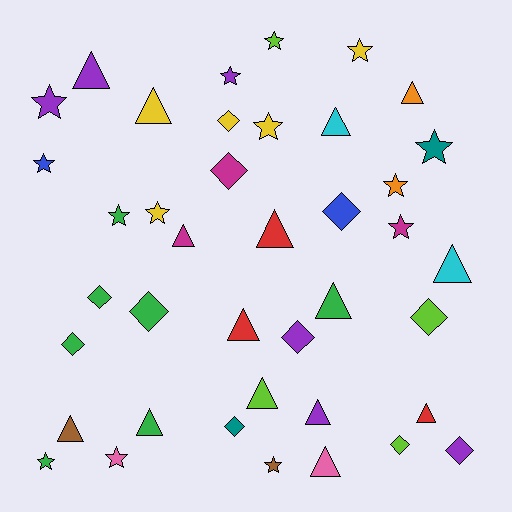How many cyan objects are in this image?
There are 2 cyan objects.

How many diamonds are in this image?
There are 11 diamonds.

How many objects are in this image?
There are 40 objects.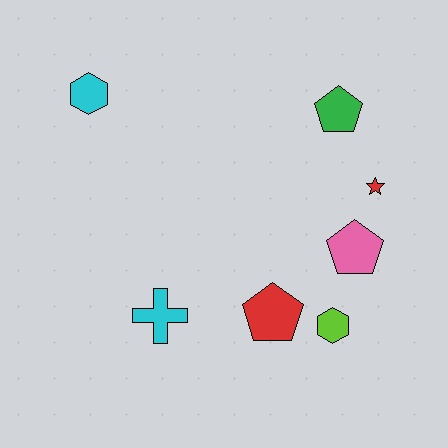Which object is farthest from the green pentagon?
The cyan cross is farthest from the green pentagon.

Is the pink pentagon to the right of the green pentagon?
Yes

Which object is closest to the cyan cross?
The red pentagon is closest to the cyan cross.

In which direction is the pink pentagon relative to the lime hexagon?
The pink pentagon is above the lime hexagon.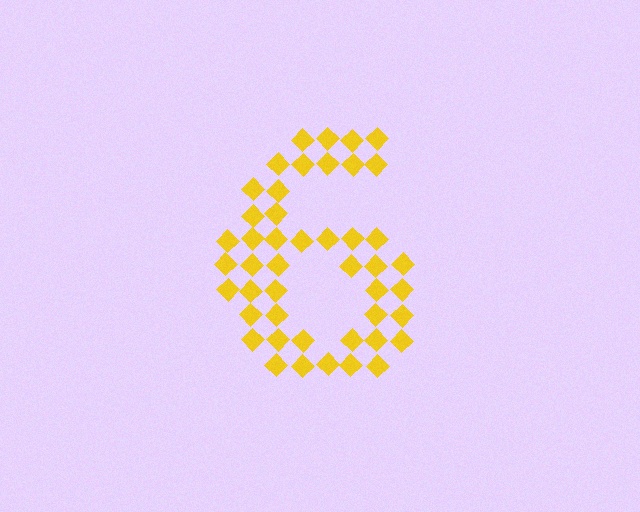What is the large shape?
The large shape is the digit 6.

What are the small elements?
The small elements are diamonds.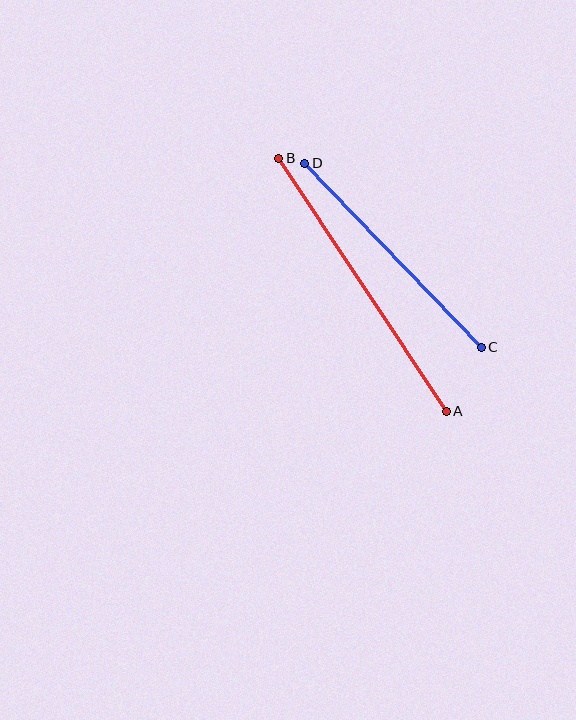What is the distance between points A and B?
The distance is approximately 304 pixels.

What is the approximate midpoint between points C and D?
The midpoint is at approximately (393, 255) pixels.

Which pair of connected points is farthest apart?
Points A and B are farthest apart.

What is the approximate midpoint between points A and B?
The midpoint is at approximately (362, 285) pixels.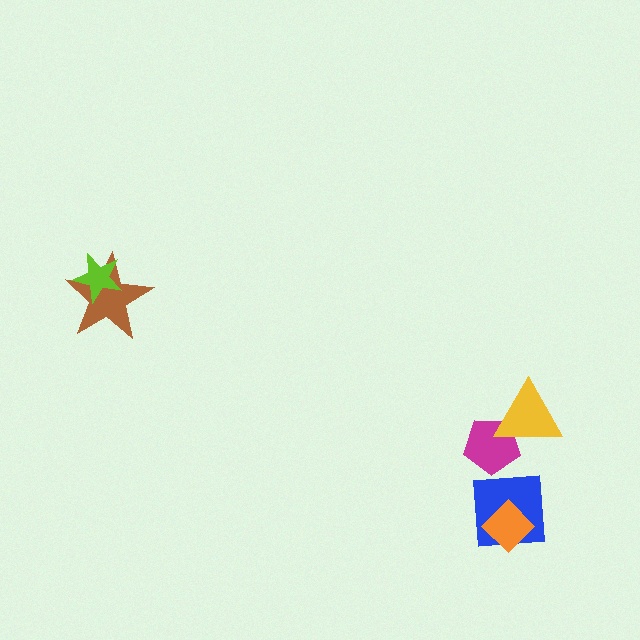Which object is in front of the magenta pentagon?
The yellow triangle is in front of the magenta pentagon.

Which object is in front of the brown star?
The lime star is in front of the brown star.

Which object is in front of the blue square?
The orange diamond is in front of the blue square.